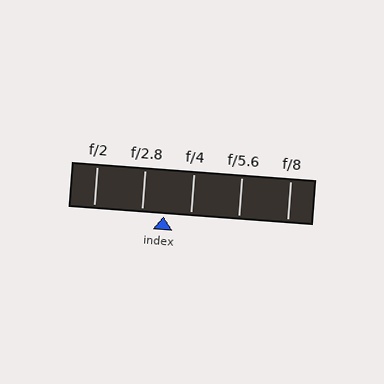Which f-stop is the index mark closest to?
The index mark is closest to f/2.8.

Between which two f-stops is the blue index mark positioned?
The index mark is between f/2.8 and f/4.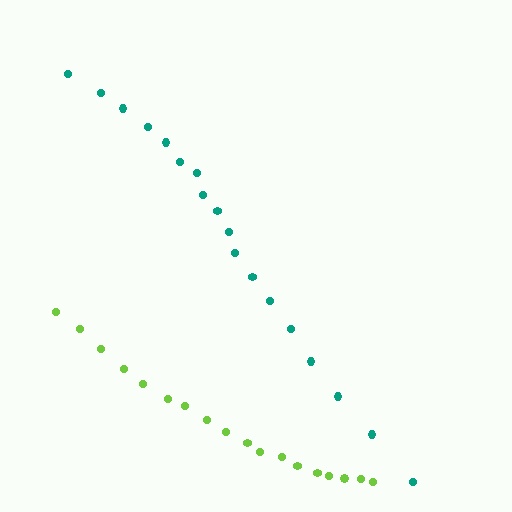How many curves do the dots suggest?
There are 2 distinct paths.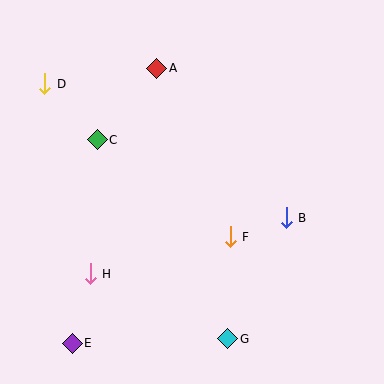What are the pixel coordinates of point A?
Point A is at (157, 68).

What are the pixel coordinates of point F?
Point F is at (230, 237).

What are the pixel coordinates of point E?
Point E is at (72, 343).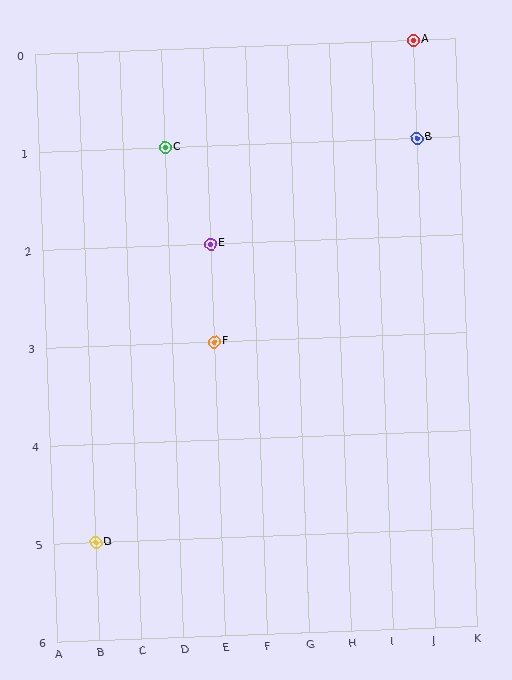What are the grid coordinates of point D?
Point D is at grid coordinates (B, 5).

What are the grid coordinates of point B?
Point B is at grid coordinates (J, 1).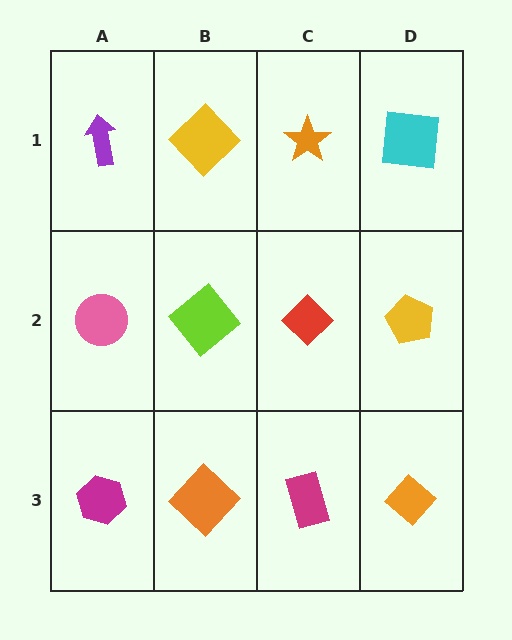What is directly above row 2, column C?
An orange star.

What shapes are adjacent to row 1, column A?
A pink circle (row 2, column A), a yellow diamond (row 1, column B).